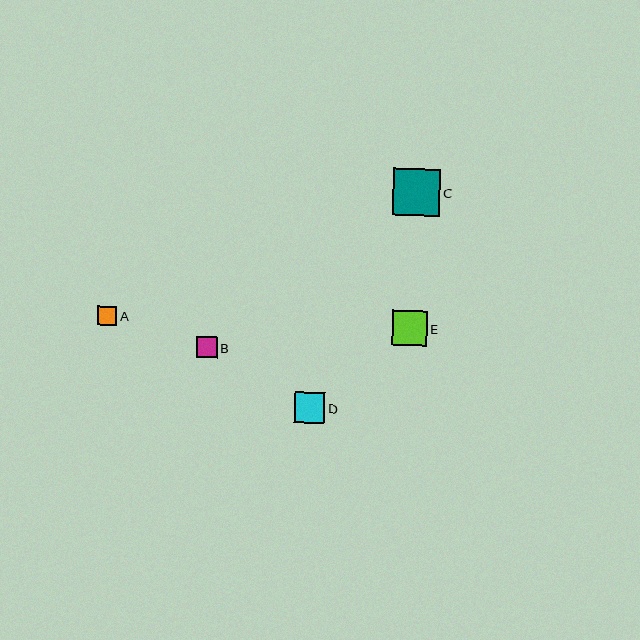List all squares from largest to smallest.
From largest to smallest: C, E, D, B, A.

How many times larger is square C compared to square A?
Square C is approximately 2.5 times the size of square A.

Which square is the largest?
Square C is the largest with a size of approximately 47 pixels.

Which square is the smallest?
Square A is the smallest with a size of approximately 19 pixels.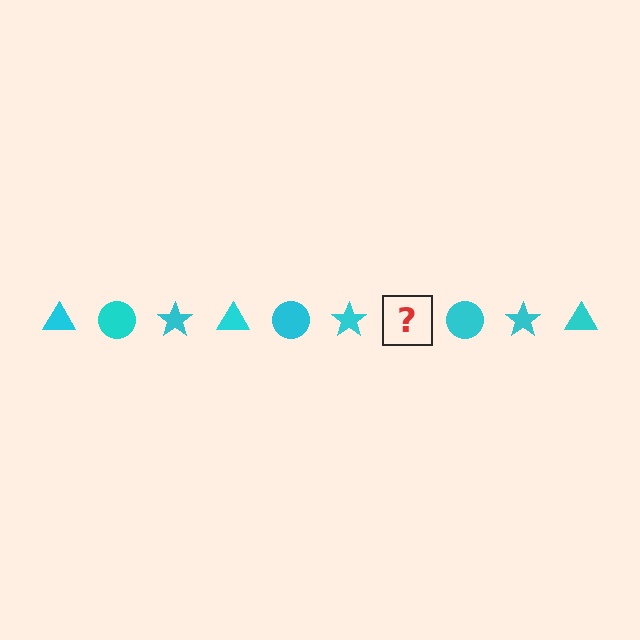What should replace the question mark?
The question mark should be replaced with a cyan triangle.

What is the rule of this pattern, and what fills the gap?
The rule is that the pattern cycles through triangle, circle, star shapes in cyan. The gap should be filled with a cyan triangle.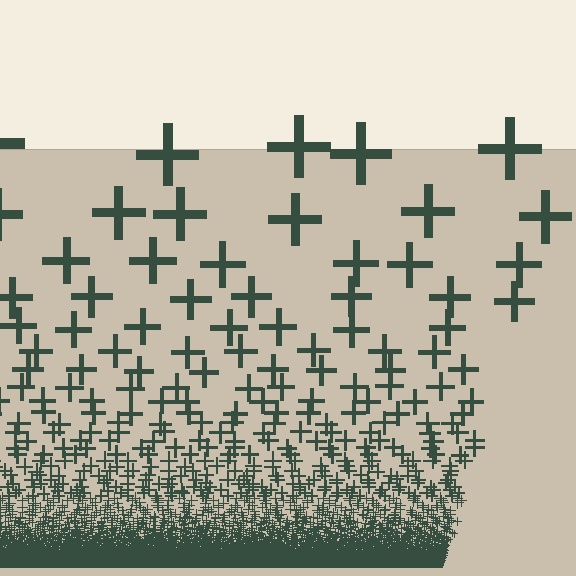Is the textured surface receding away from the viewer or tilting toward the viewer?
The surface appears to tilt toward the viewer. Texture elements get larger and sparser toward the top.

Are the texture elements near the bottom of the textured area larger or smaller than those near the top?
Smaller. The gradient is inverted — elements near the bottom are smaller and denser.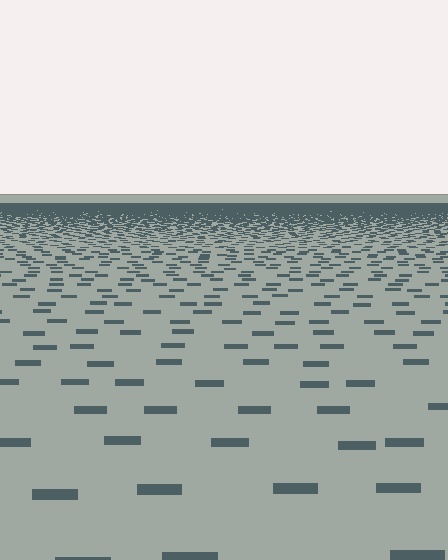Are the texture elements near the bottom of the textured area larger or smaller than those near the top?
Larger. Near the bottom, elements are closer to the viewer and appear at a bigger on-screen size.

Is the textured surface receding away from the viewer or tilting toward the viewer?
The surface is receding away from the viewer. Texture elements get smaller and denser toward the top.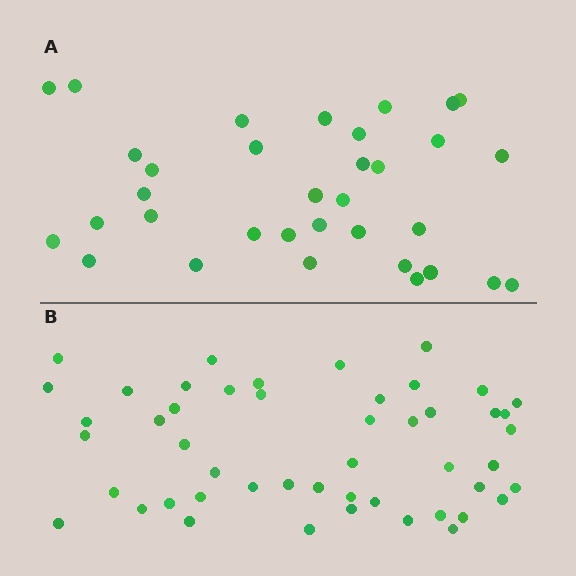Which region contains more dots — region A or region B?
Region B (the bottom region) has more dots.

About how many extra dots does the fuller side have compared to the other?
Region B has approximately 15 more dots than region A.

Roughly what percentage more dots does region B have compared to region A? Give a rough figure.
About 45% more.